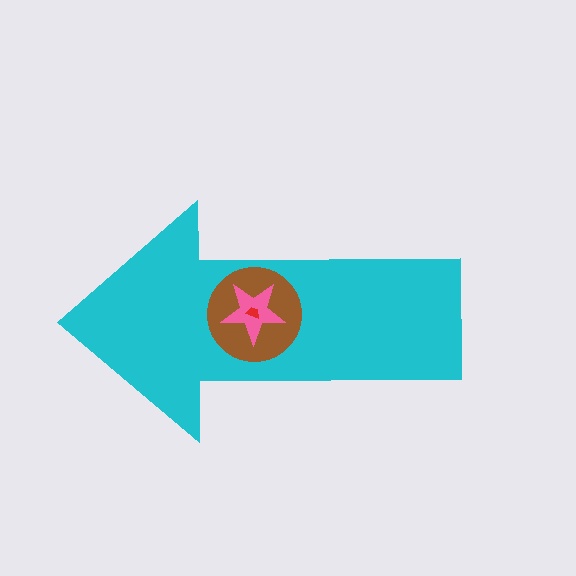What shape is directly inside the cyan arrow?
The brown circle.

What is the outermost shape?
The cyan arrow.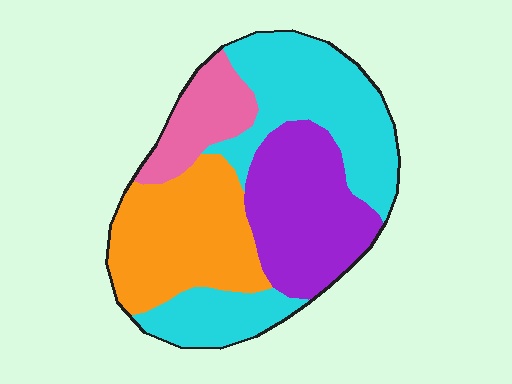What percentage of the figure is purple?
Purple covers 25% of the figure.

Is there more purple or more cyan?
Cyan.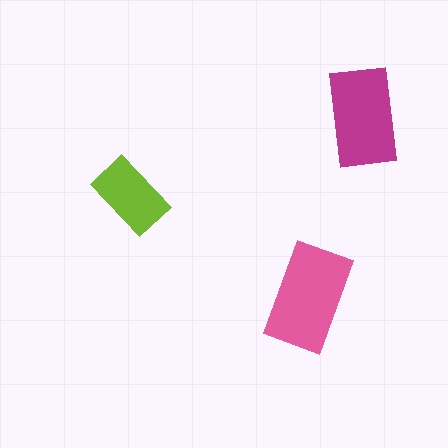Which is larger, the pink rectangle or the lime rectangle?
The pink one.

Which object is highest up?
The magenta rectangle is topmost.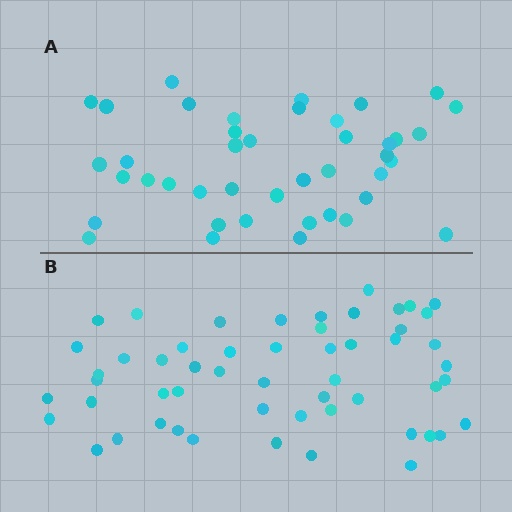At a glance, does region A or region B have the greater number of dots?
Region B (the bottom region) has more dots.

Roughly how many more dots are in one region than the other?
Region B has roughly 12 or so more dots than region A.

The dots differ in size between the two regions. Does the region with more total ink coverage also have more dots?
No. Region A has more total ink coverage because its dots are larger, but region B actually contains more individual dots. Total area can be misleading — the number of items is what matters here.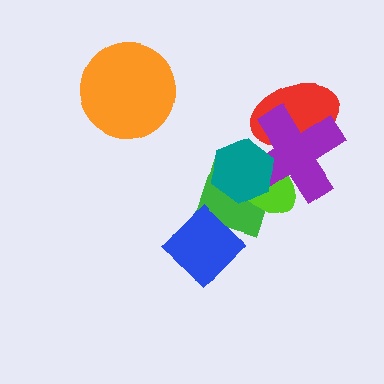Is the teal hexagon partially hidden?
No, no other shape covers it.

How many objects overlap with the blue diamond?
1 object overlaps with the blue diamond.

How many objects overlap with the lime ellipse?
3 objects overlap with the lime ellipse.